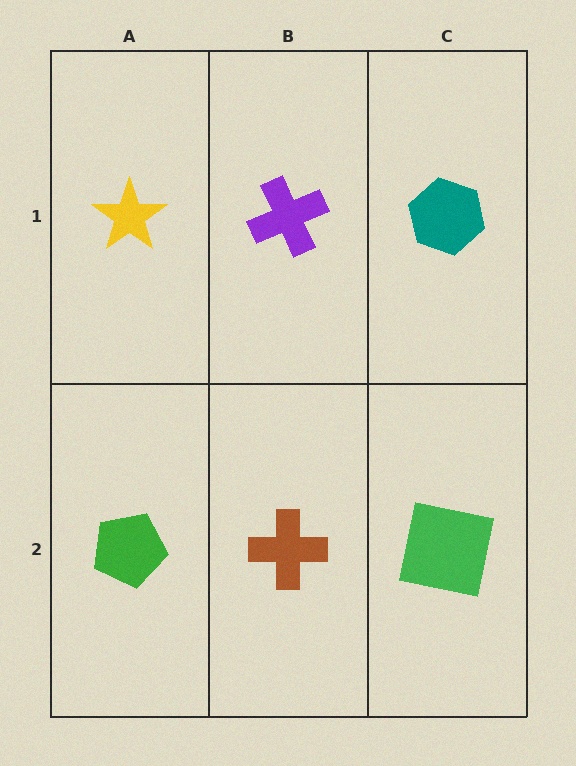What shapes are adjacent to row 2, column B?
A purple cross (row 1, column B), a green pentagon (row 2, column A), a green square (row 2, column C).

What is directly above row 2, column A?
A yellow star.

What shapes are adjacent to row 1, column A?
A green pentagon (row 2, column A), a purple cross (row 1, column B).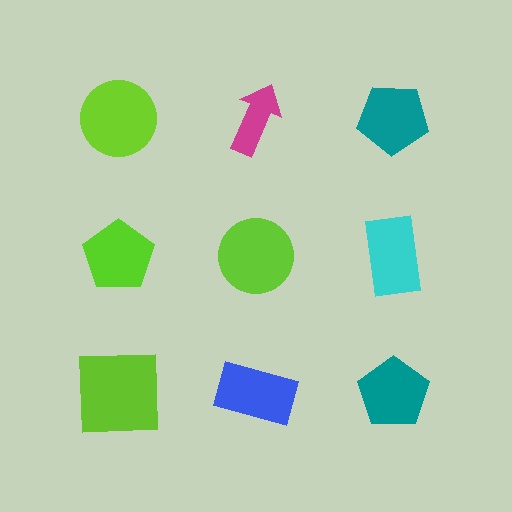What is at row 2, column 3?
A cyan rectangle.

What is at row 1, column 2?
A magenta arrow.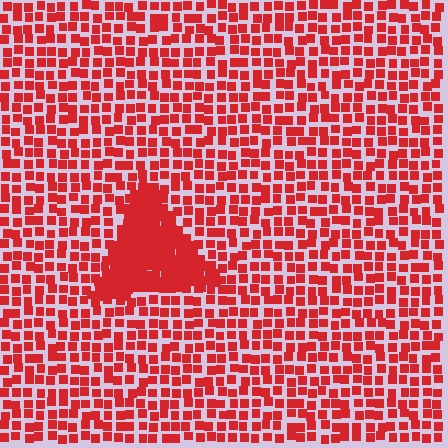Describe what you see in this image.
The image contains small red elements arranged at two different densities. A triangle-shaped region is visible where the elements are more densely packed than the surrounding area.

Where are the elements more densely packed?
The elements are more densely packed inside the triangle boundary.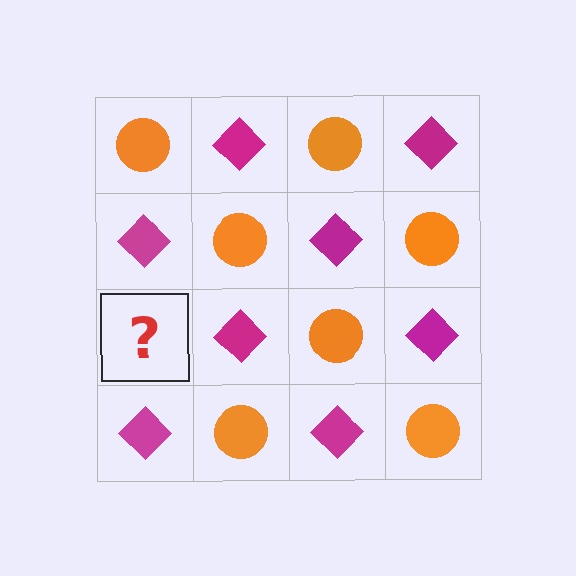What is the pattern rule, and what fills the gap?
The rule is that it alternates orange circle and magenta diamond in a checkerboard pattern. The gap should be filled with an orange circle.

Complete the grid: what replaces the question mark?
The question mark should be replaced with an orange circle.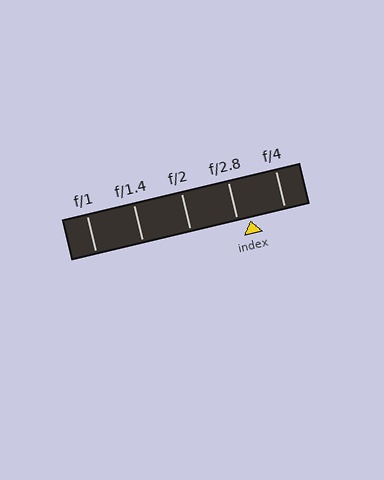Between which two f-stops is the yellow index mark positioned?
The index mark is between f/2.8 and f/4.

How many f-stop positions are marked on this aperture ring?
There are 5 f-stop positions marked.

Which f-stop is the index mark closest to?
The index mark is closest to f/2.8.